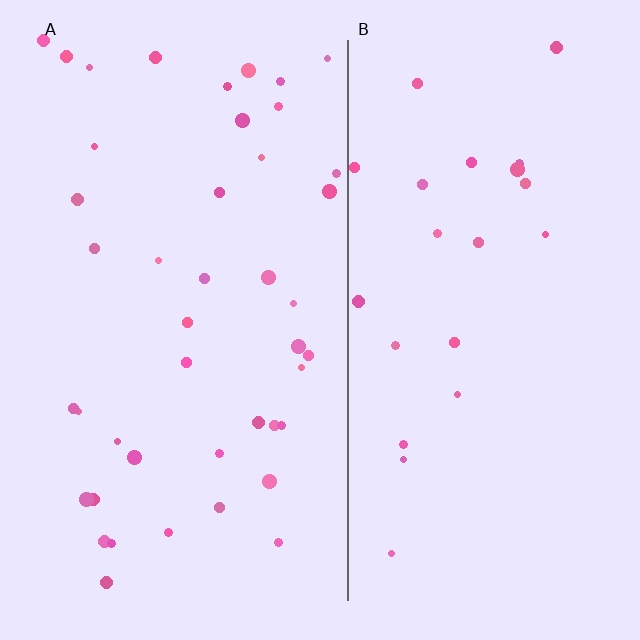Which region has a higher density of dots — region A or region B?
A (the left).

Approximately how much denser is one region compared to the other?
Approximately 2.0× — region A over region B.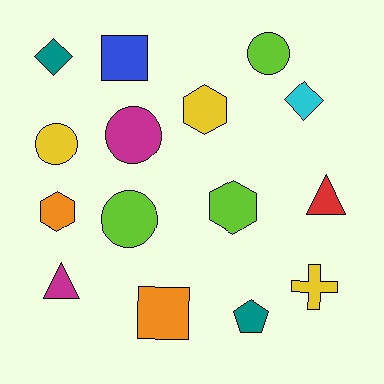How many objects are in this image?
There are 15 objects.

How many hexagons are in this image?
There are 3 hexagons.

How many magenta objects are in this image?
There are 2 magenta objects.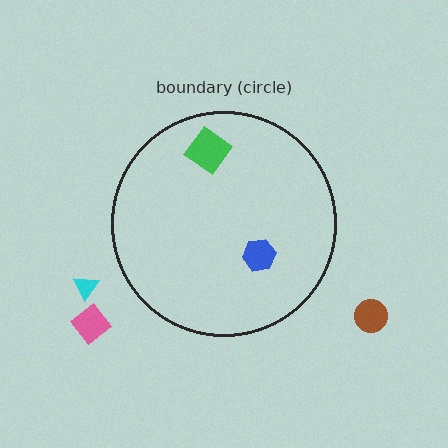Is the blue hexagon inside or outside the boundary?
Inside.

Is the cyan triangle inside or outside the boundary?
Outside.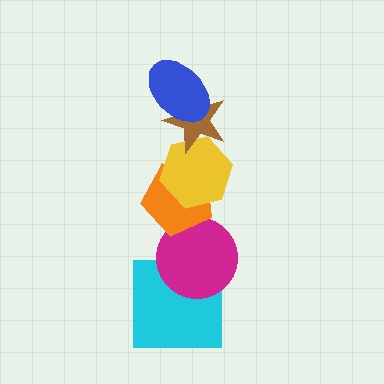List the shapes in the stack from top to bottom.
From top to bottom: the blue ellipse, the brown star, the yellow hexagon, the orange pentagon, the magenta circle, the cyan square.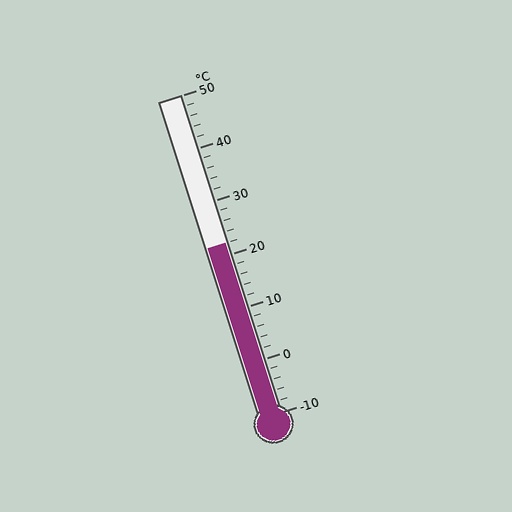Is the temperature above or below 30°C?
The temperature is below 30°C.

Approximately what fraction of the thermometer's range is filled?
The thermometer is filled to approximately 55% of its range.